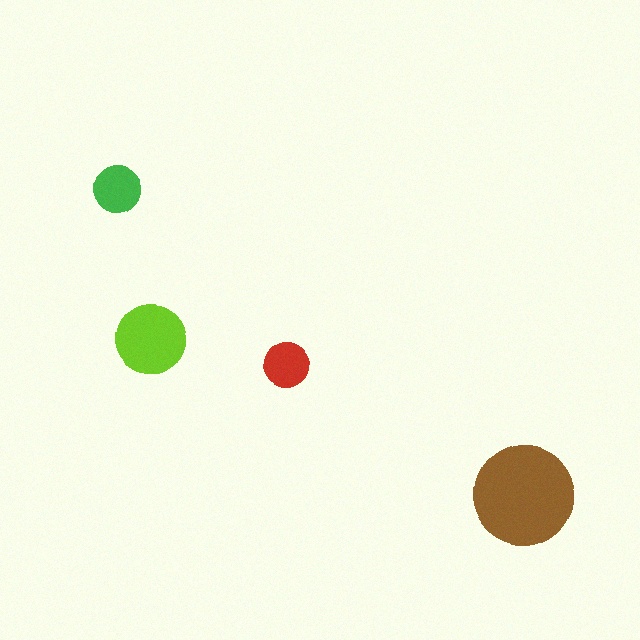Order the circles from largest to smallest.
the brown one, the lime one, the green one, the red one.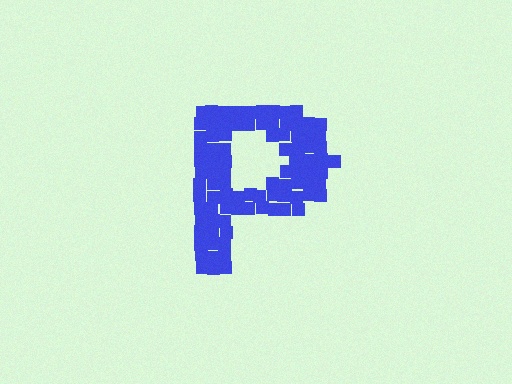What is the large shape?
The large shape is the letter P.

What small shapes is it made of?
It is made of small squares.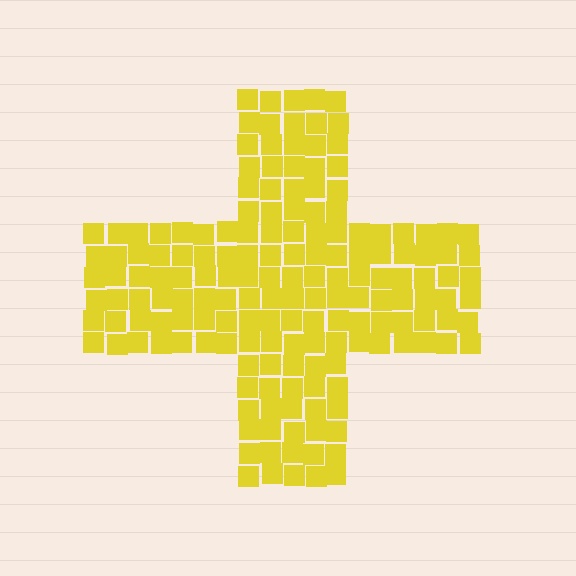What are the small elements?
The small elements are squares.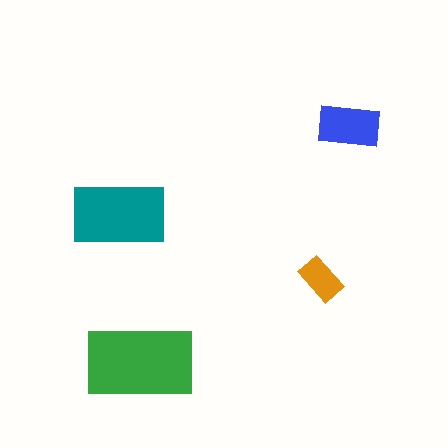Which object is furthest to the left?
The teal rectangle is leftmost.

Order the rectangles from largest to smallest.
the green one, the teal one, the blue one, the orange one.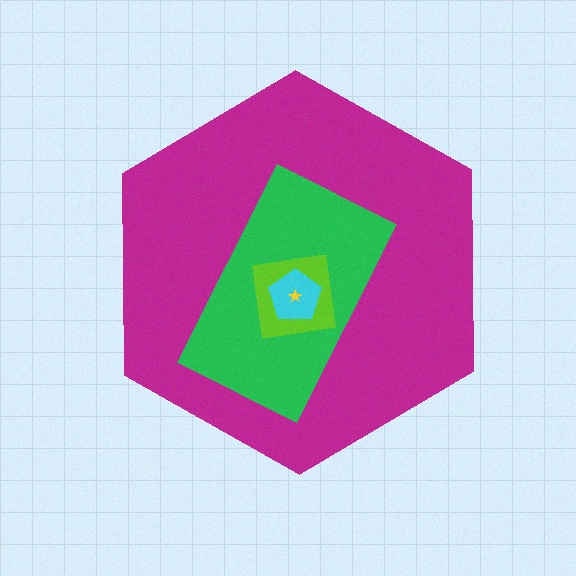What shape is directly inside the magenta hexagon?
The green rectangle.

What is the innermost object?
The yellow star.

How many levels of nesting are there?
5.